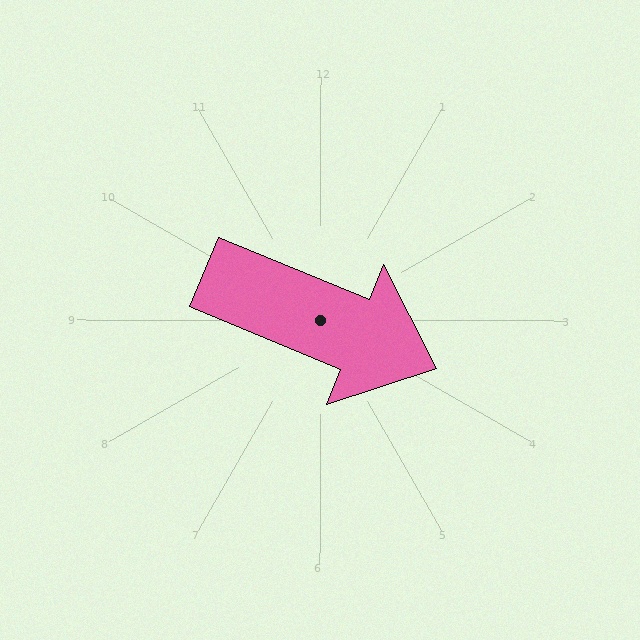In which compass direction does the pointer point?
East.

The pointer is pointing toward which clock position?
Roughly 4 o'clock.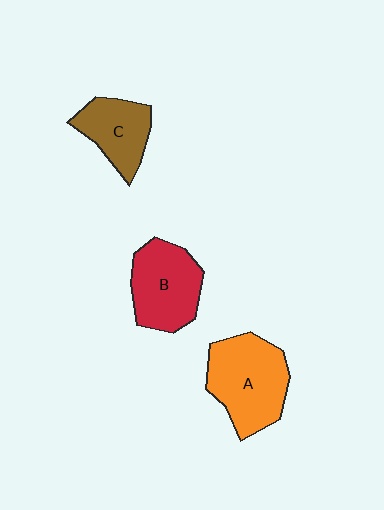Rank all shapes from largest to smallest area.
From largest to smallest: A (orange), B (red), C (brown).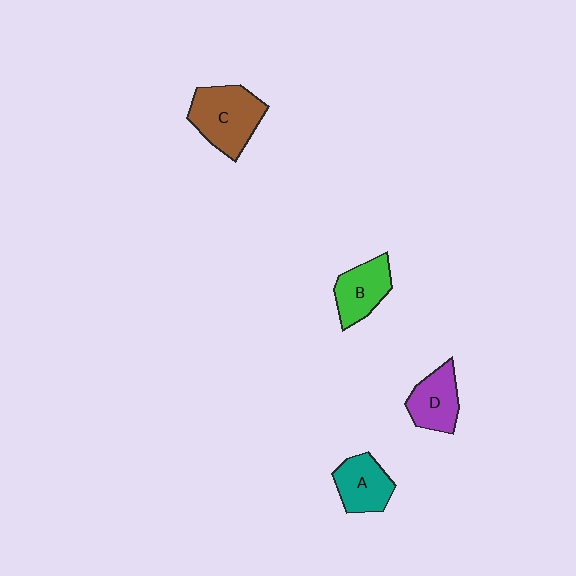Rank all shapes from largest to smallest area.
From largest to smallest: C (brown), B (green), D (purple), A (teal).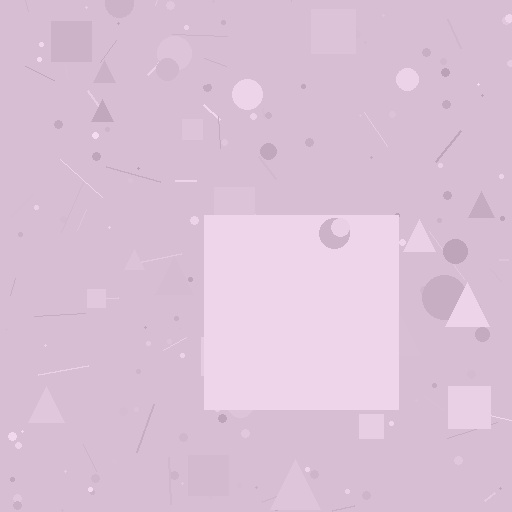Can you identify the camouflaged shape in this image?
The camouflaged shape is a square.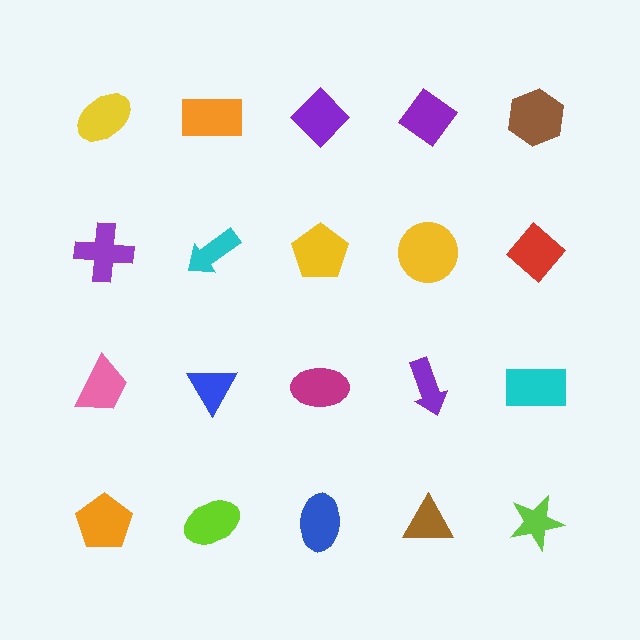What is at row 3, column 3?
A magenta ellipse.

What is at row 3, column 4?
A purple arrow.